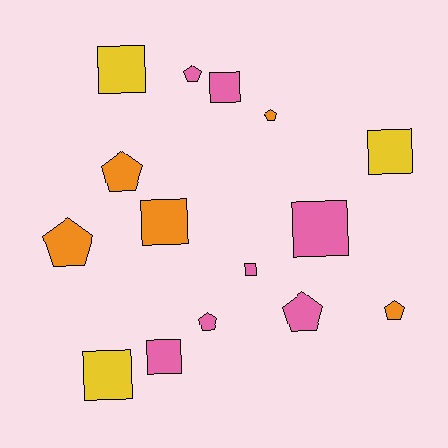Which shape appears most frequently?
Square, with 8 objects.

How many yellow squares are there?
There are 3 yellow squares.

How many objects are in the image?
There are 15 objects.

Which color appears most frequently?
Pink, with 7 objects.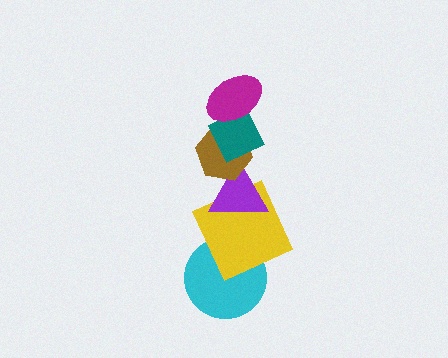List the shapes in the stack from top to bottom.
From top to bottom: the magenta ellipse, the teal diamond, the brown hexagon, the purple triangle, the yellow square, the cyan circle.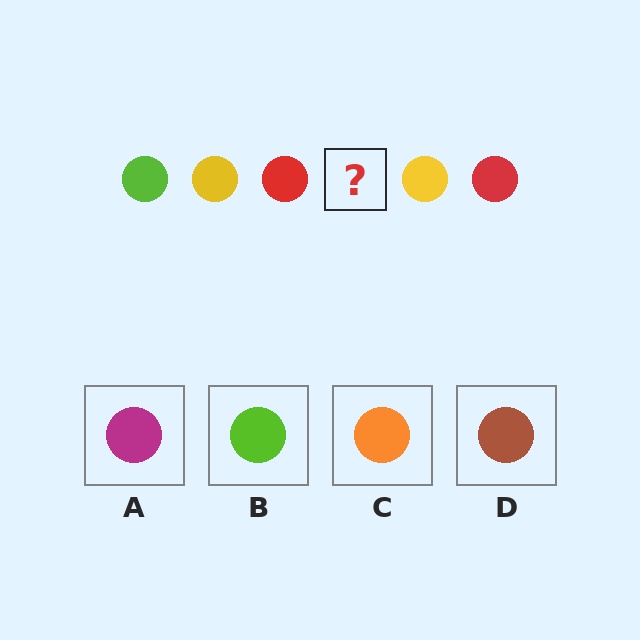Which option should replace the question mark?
Option B.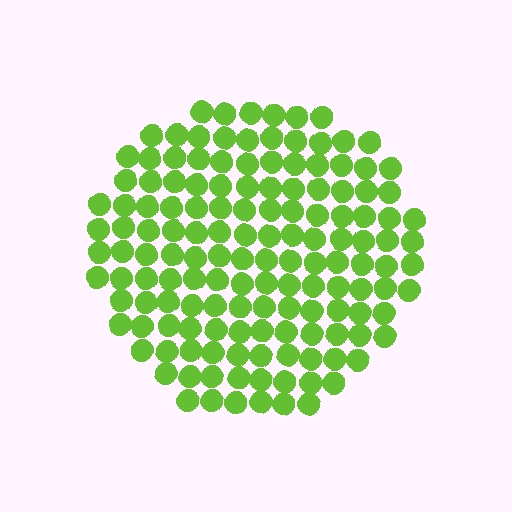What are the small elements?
The small elements are circles.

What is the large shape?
The large shape is a circle.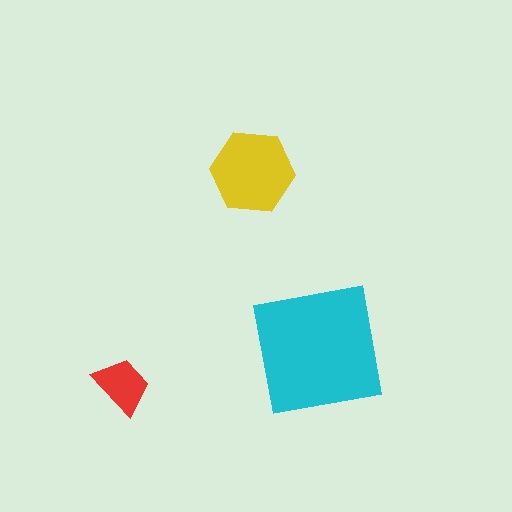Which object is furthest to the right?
The cyan square is rightmost.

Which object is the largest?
The cyan square.